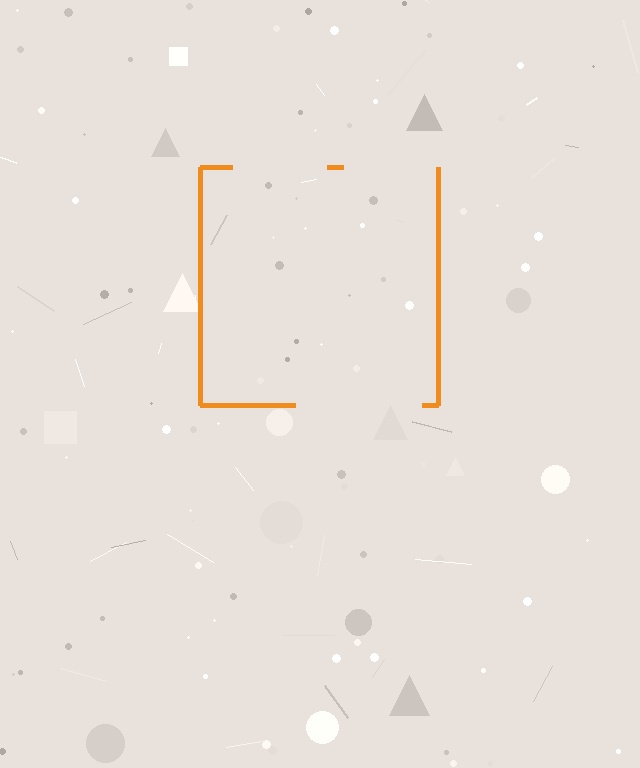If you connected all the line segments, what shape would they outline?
They would outline a square.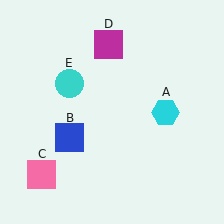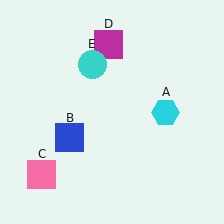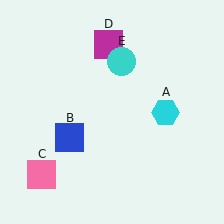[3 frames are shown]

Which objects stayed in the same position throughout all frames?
Cyan hexagon (object A) and blue square (object B) and pink square (object C) and magenta square (object D) remained stationary.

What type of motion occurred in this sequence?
The cyan circle (object E) rotated clockwise around the center of the scene.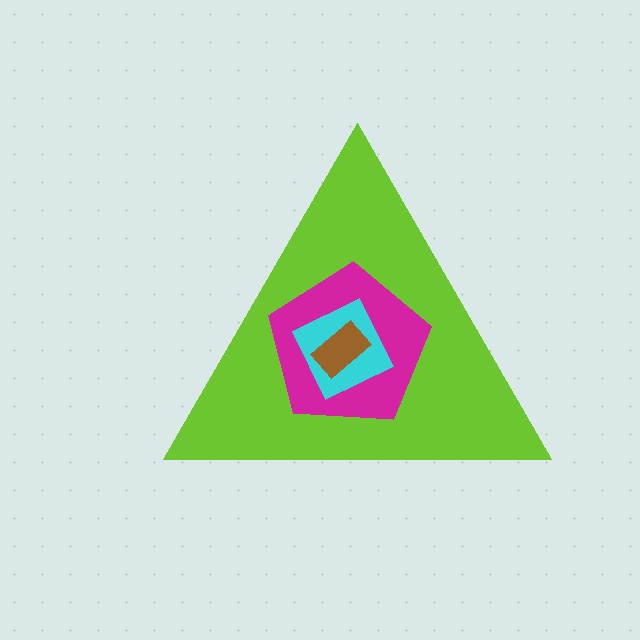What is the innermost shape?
The brown rectangle.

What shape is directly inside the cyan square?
The brown rectangle.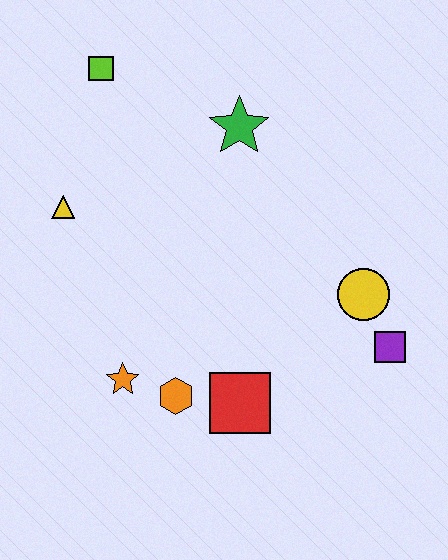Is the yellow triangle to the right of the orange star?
No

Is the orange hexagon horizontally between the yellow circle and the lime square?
Yes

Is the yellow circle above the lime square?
No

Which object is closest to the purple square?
The yellow circle is closest to the purple square.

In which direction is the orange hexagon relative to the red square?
The orange hexagon is to the left of the red square.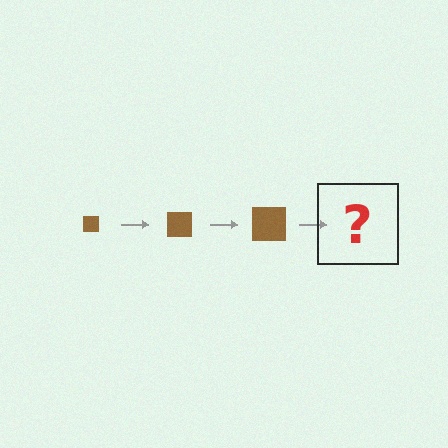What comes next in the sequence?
The next element should be a brown square, larger than the previous one.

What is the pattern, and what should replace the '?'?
The pattern is that the square gets progressively larger each step. The '?' should be a brown square, larger than the previous one.